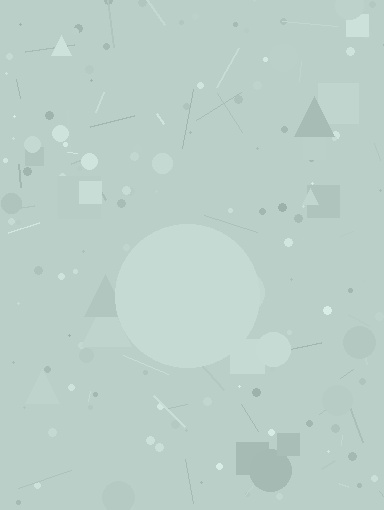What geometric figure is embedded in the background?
A circle is embedded in the background.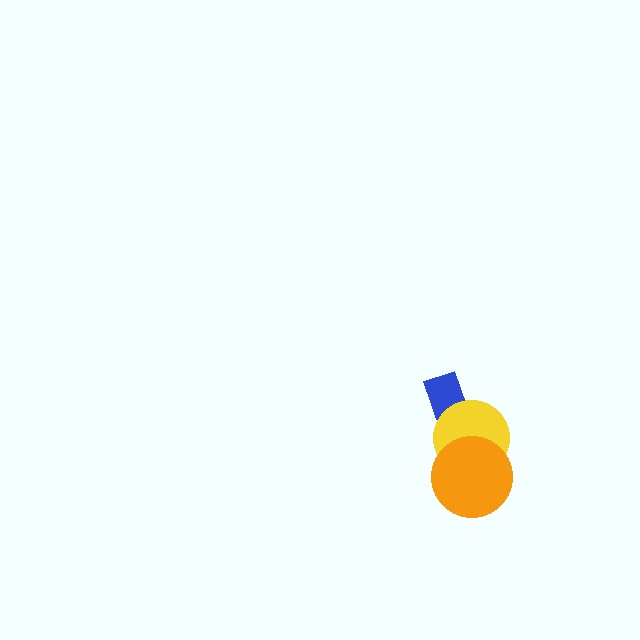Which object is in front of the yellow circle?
The orange circle is in front of the yellow circle.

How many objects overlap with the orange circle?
1 object overlaps with the orange circle.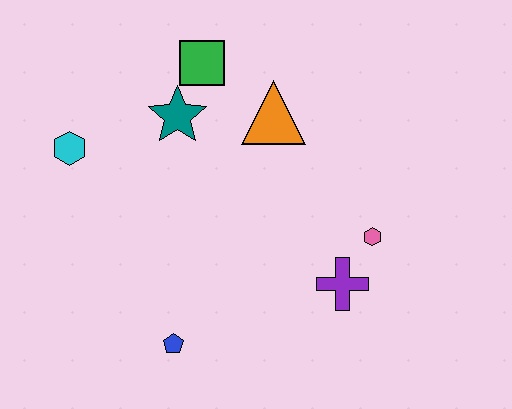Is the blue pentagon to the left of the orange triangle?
Yes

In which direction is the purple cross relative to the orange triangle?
The purple cross is below the orange triangle.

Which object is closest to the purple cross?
The pink hexagon is closest to the purple cross.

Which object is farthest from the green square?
The blue pentagon is farthest from the green square.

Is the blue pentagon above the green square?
No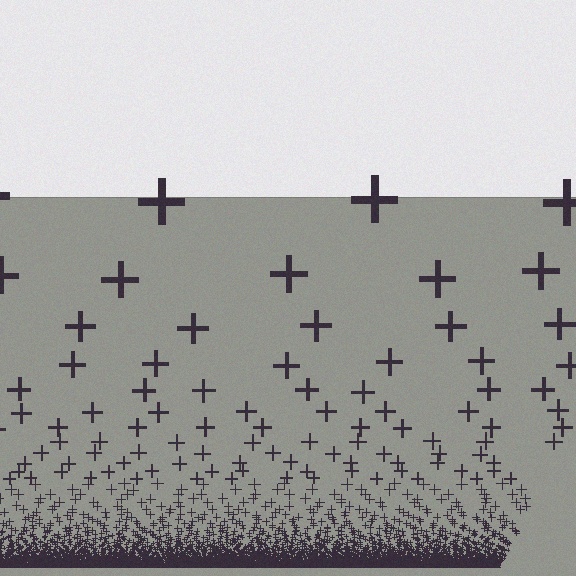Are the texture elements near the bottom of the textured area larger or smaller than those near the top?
Smaller. The gradient is inverted — elements near the bottom are smaller and denser.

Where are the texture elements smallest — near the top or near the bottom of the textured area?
Near the bottom.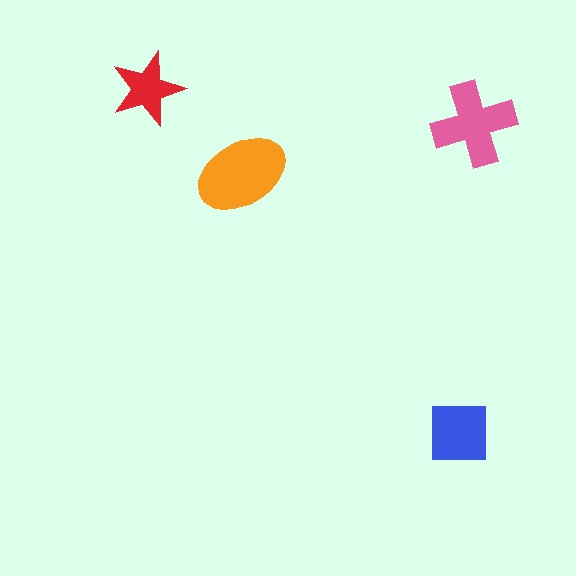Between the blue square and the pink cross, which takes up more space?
The pink cross.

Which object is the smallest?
The red star.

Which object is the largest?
The orange ellipse.